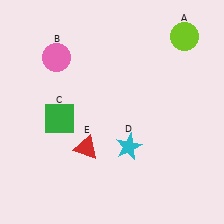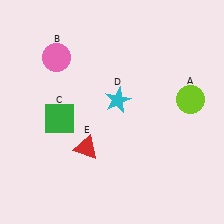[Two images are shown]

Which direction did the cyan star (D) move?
The cyan star (D) moved up.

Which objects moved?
The objects that moved are: the lime circle (A), the cyan star (D).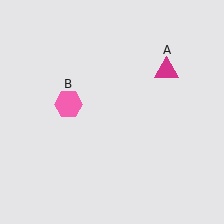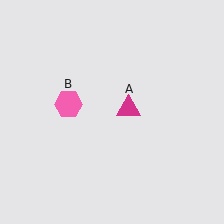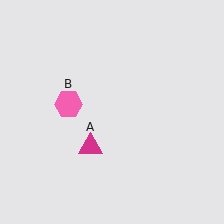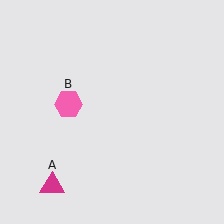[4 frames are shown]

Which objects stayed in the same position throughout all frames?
Pink hexagon (object B) remained stationary.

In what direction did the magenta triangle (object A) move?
The magenta triangle (object A) moved down and to the left.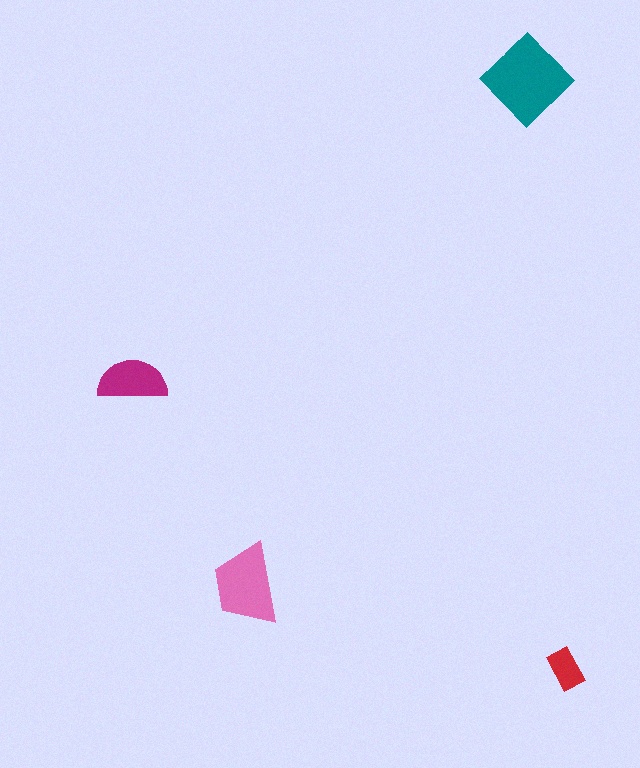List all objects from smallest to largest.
The red rectangle, the magenta semicircle, the pink trapezoid, the teal diamond.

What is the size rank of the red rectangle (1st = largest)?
4th.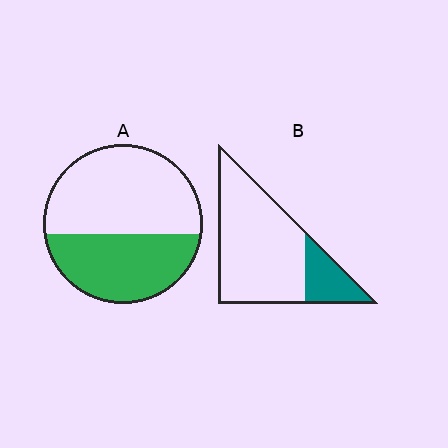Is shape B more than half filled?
No.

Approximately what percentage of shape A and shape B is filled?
A is approximately 40% and B is approximately 20%.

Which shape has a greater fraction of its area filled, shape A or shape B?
Shape A.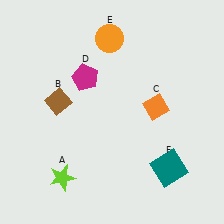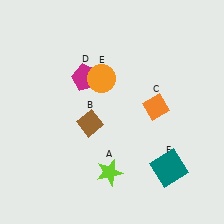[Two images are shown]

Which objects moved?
The objects that moved are: the lime star (A), the brown diamond (B), the orange circle (E).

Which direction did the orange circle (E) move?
The orange circle (E) moved down.